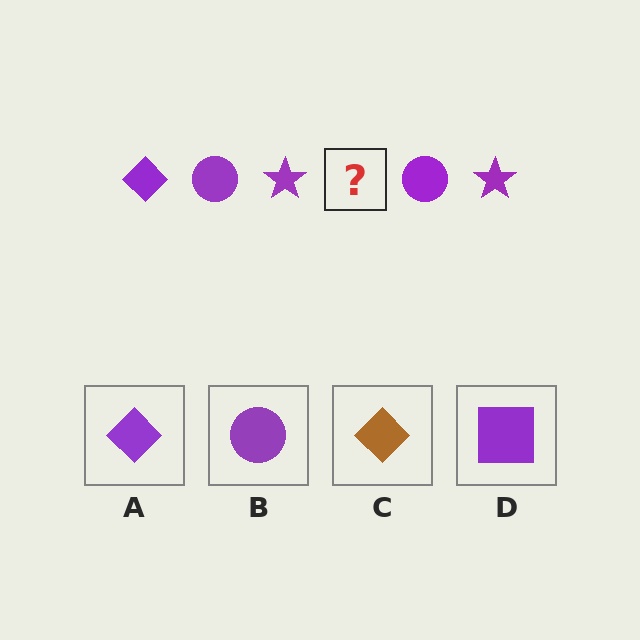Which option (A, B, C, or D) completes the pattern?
A.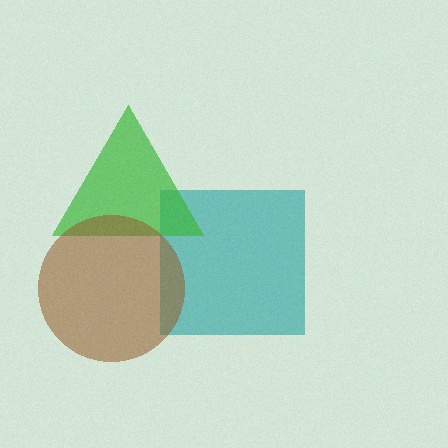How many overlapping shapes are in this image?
There are 3 overlapping shapes in the image.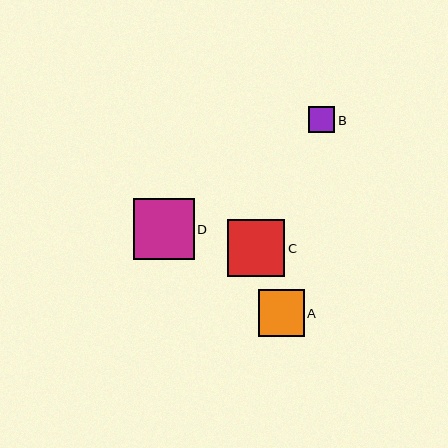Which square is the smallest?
Square B is the smallest with a size of approximately 26 pixels.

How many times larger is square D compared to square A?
Square D is approximately 1.3 times the size of square A.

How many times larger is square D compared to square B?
Square D is approximately 2.3 times the size of square B.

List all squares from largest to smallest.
From largest to smallest: D, C, A, B.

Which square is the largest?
Square D is the largest with a size of approximately 61 pixels.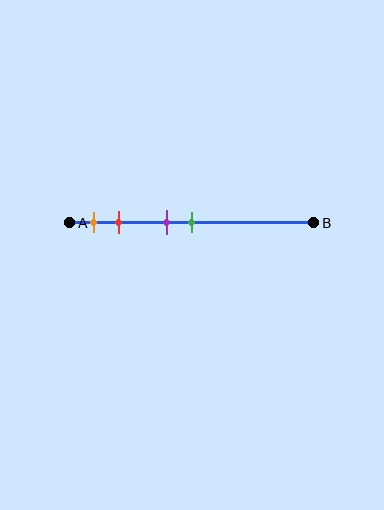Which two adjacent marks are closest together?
The purple and green marks are the closest adjacent pair.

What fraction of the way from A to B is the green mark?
The green mark is approximately 50% (0.5) of the way from A to B.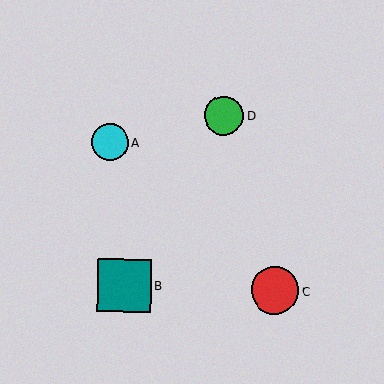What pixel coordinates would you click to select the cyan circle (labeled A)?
Click at (110, 143) to select the cyan circle A.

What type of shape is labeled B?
Shape B is a teal square.